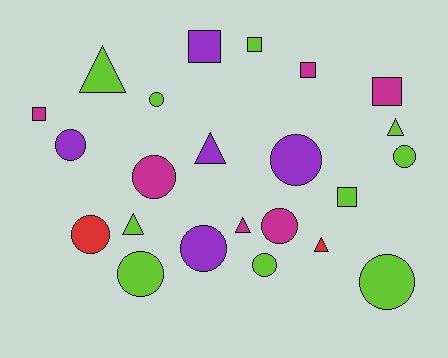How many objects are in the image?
There are 23 objects.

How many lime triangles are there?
There are 3 lime triangles.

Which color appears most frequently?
Lime, with 10 objects.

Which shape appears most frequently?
Circle, with 11 objects.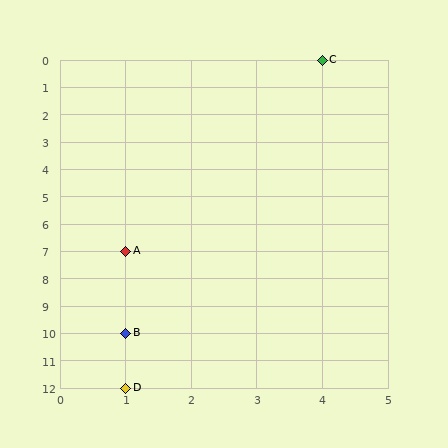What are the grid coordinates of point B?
Point B is at grid coordinates (1, 10).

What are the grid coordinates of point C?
Point C is at grid coordinates (4, 0).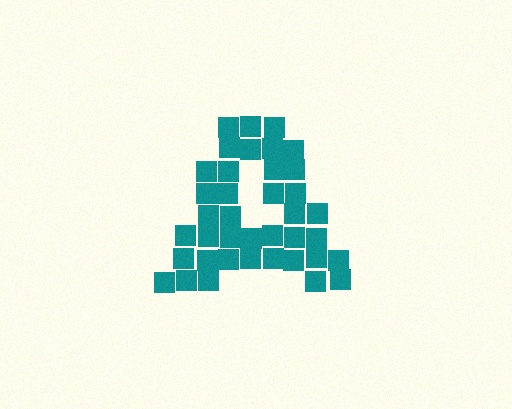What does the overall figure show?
The overall figure shows the letter A.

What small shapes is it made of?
It is made of small squares.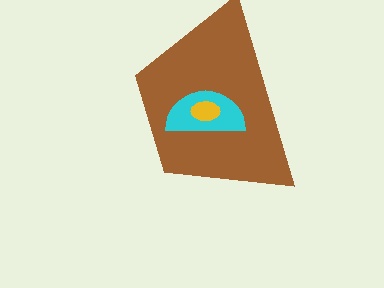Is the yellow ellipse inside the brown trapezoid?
Yes.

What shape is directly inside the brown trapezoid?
The cyan semicircle.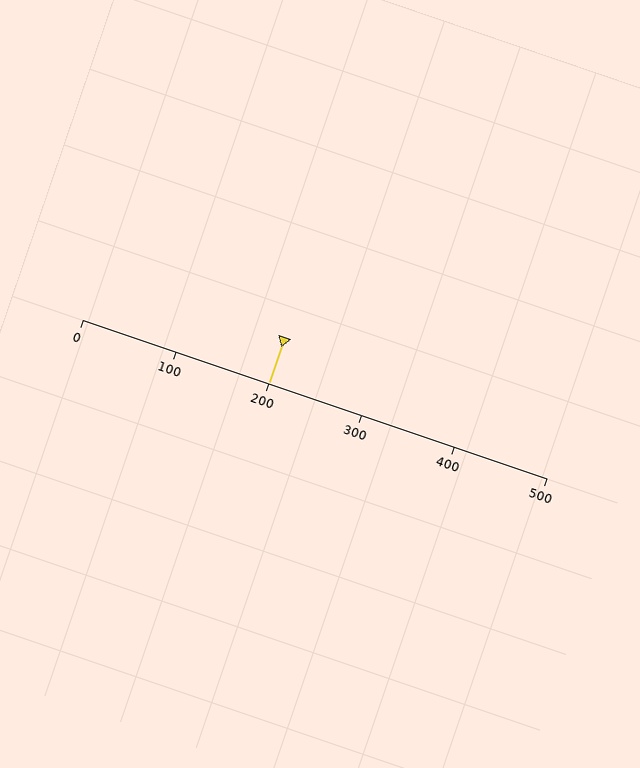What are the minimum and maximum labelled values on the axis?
The axis runs from 0 to 500.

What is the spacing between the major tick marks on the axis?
The major ticks are spaced 100 apart.